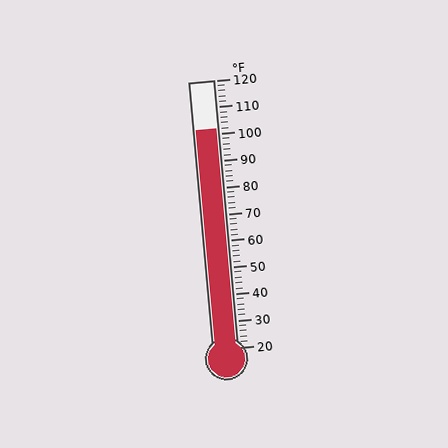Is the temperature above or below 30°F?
The temperature is above 30°F.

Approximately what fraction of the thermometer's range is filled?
The thermometer is filled to approximately 80% of its range.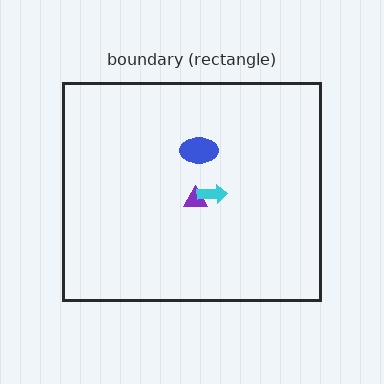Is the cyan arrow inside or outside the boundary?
Inside.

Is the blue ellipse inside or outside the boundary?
Inside.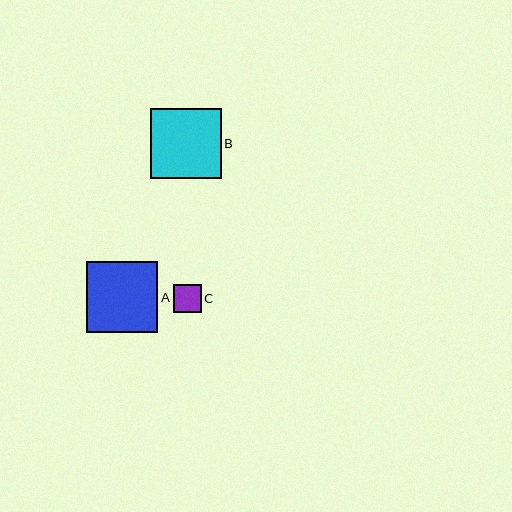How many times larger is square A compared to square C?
Square A is approximately 2.5 times the size of square C.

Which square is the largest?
Square A is the largest with a size of approximately 71 pixels.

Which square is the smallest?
Square C is the smallest with a size of approximately 28 pixels.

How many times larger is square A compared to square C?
Square A is approximately 2.5 times the size of square C.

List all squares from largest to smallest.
From largest to smallest: A, B, C.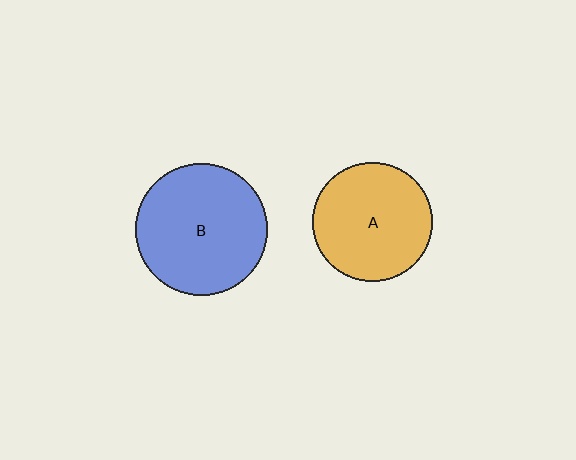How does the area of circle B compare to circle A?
Approximately 1.2 times.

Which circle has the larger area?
Circle B (blue).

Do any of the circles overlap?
No, none of the circles overlap.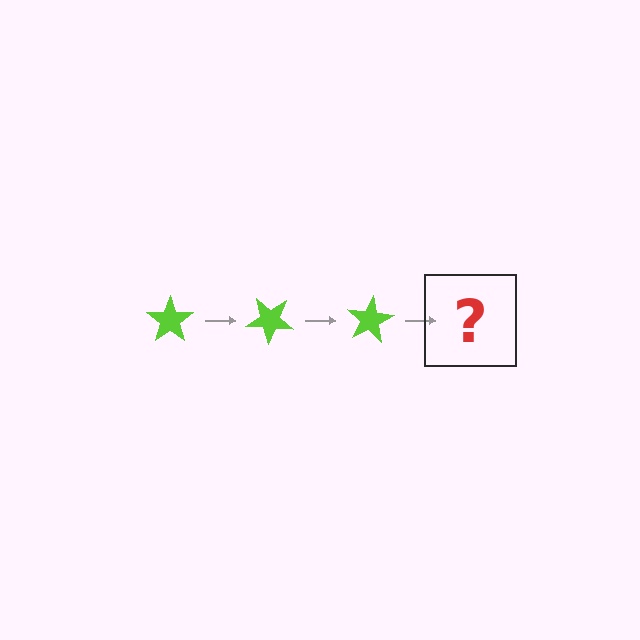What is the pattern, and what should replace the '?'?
The pattern is that the star rotates 40 degrees each step. The '?' should be a lime star rotated 120 degrees.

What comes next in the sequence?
The next element should be a lime star rotated 120 degrees.